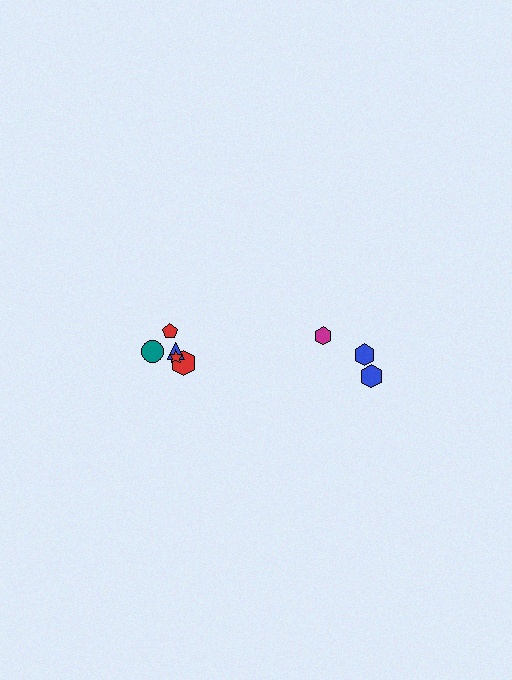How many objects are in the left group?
There are 5 objects.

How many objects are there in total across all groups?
There are 8 objects.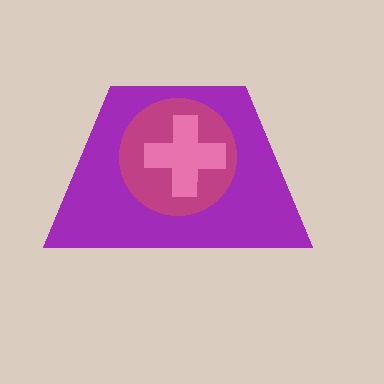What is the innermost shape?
The pink cross.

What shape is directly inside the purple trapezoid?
The magenta circle.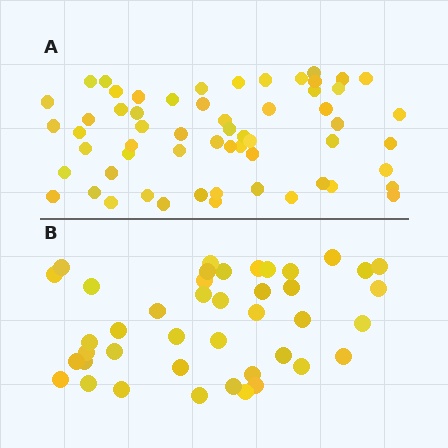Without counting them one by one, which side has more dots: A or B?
Region A (the top region) has more dots.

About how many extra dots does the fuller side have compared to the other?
Region A has approximately 15 more dots than region B.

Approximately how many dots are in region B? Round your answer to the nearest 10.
About 40 dots. (The exact count is 42, which rounds to 40.)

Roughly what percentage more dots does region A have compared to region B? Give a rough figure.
About 40% more.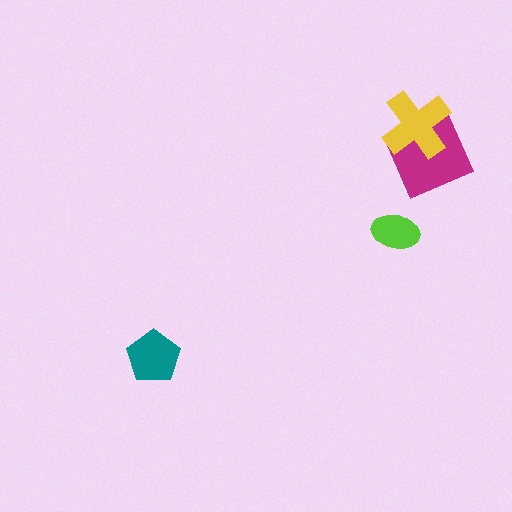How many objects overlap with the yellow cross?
1 object overlaps with the yellow cross.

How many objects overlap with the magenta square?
1 object overlaps with the magenta square.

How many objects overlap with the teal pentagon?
0 objects overlap with the teal pentagon.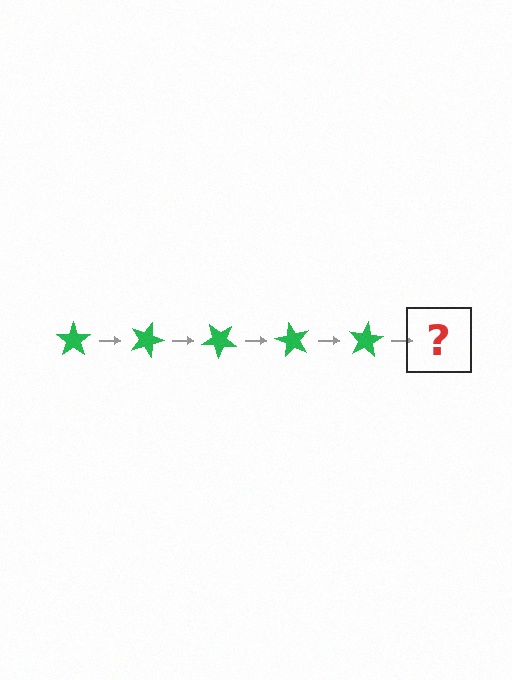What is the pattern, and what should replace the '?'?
The pattern is that the star rotates 20 degrees each step. The '?' should be a green star rotated 100 degrees.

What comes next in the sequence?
The next element should be a green star rotated 100 degrees.